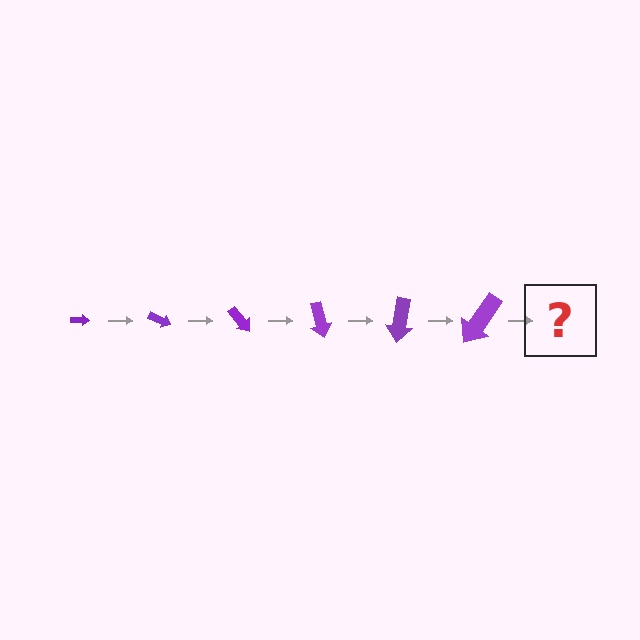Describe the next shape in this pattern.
It should be an arrow, larger than the previous one and rotated 150 degrees from the start.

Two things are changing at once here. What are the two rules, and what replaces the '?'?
The two rules are that the arrow grows larger each step and it rotates 25 degrees each step. The '?' should be an arrow, larger than the previous one and rotated 150 degrees from the start.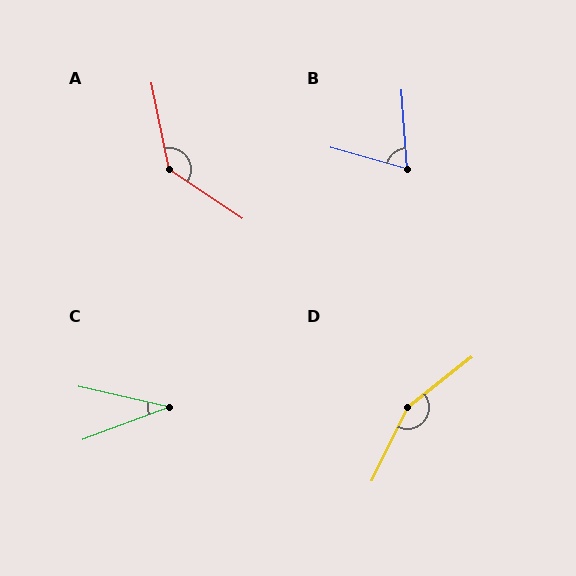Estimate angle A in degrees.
Approximately 136 degrees.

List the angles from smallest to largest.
C (34°), B (70°), A (136°), D (154°).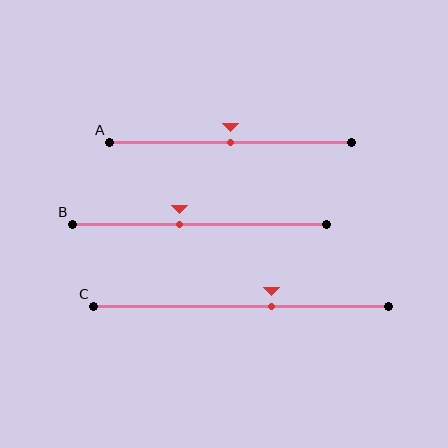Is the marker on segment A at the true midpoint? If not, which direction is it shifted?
Yes, the marker on segment A is at the true midpoint.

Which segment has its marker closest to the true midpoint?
Segment A has its marker closest to the true midpoint.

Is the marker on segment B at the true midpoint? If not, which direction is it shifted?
No, the marker on segment B is shifted to the left by about 8% of the segment length.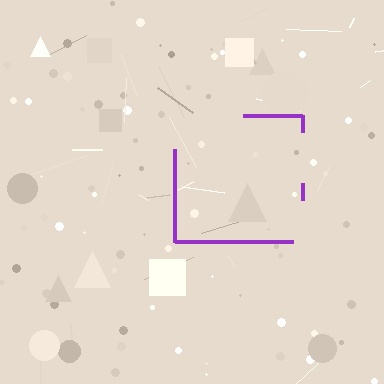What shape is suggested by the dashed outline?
The dashed outline suggests a square.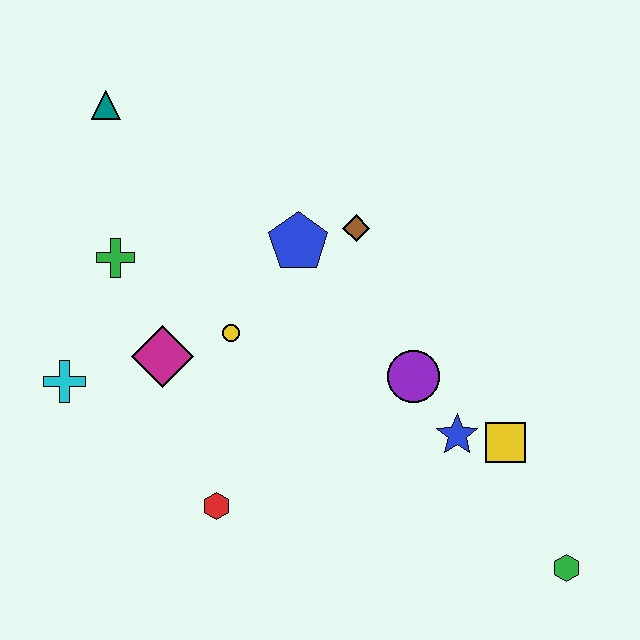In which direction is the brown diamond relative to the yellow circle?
The brown diamond is to the right of the yellow circle.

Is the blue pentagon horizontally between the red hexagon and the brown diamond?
Yes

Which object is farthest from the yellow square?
The teal triangle is farthest from the yellow square.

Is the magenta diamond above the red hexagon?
Yes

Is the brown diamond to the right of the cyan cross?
Yes